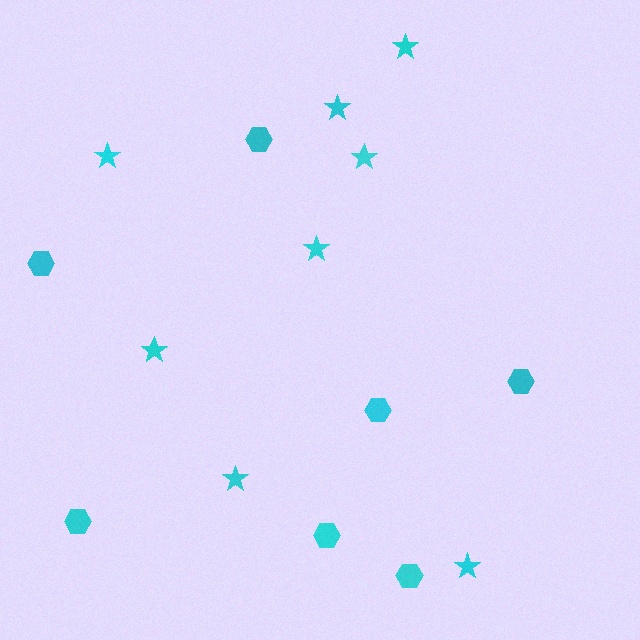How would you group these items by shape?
There are 2 groups: one group of stars (8) and one group of hexagons (7).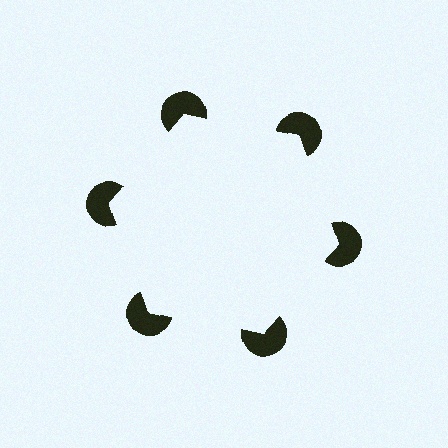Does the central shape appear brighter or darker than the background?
It typically appears slightly brighter than the background, even though no actual brightness change is drawn.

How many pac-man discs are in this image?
There are 6 — one at each vertex of the illusory hexagon.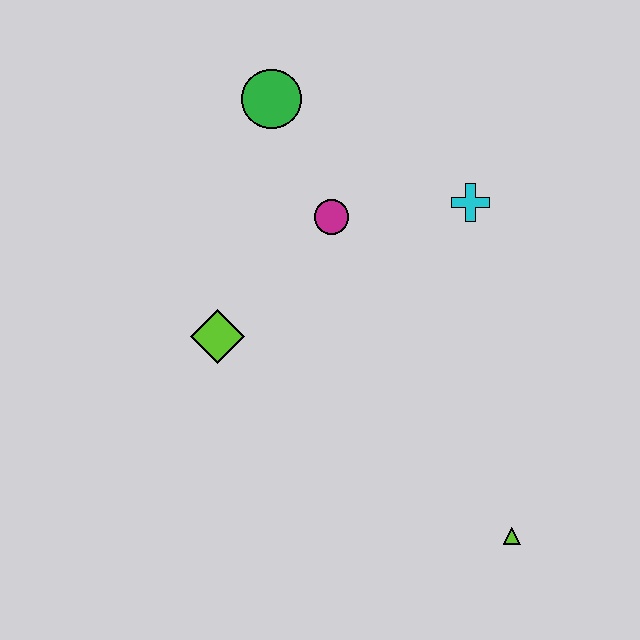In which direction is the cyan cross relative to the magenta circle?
The cyan cross is to the right of the magenta circle.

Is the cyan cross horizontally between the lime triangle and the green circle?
Yes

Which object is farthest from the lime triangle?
The green circle is farthest from the lime triangle.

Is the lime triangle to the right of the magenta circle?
Yes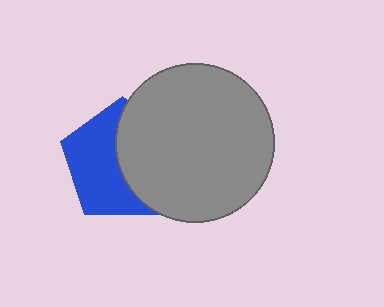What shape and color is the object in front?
The object in front is a gray circle.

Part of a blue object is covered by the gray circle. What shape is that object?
It is a pentagon.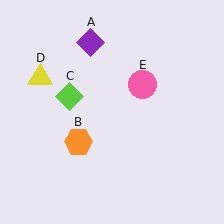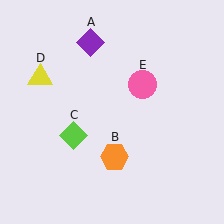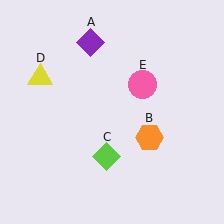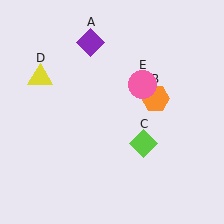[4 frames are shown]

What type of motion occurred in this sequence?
The orange hexagon (object B), lime diamond (object C) rotated counterclockwise around the center of the scene.